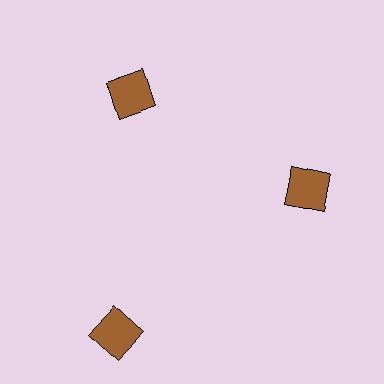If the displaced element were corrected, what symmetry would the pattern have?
It would have 3-fold rotational symmetry — the pattern would map onto itself every 120 degrees.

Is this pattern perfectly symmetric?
No. The 3 brown squares are arranged in a ring, but one element near the 7 o'clock position is pushed outward from the center, breaking the 3-fold rotational symmetry.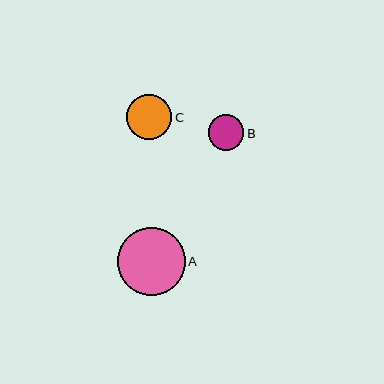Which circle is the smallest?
Circle B is the smallest with a size of approximately 36 pixels.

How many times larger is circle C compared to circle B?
Circle C is approximately 1.3 times the size of circle B.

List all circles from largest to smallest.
From largest to smallest: A, C, B.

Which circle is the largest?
Circle A is the largest with a size of approximately 68 pixels.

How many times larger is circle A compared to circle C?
Circle A is approximately 1.5 times the size of circle C.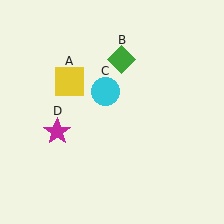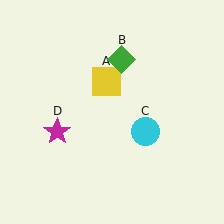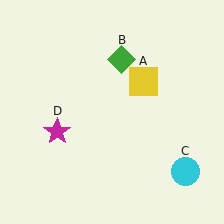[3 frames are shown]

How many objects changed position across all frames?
2 objects changed position: yellow square (object A), cyan circle (object C).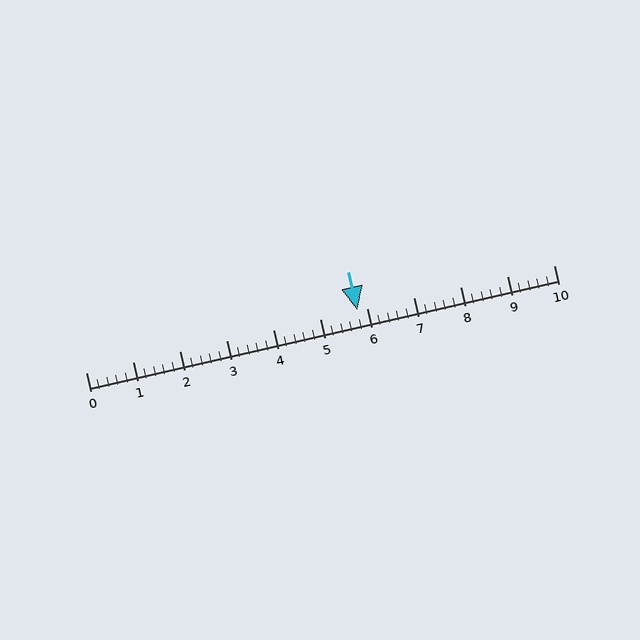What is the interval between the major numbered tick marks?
The major tick marks are spaced 1 units apart.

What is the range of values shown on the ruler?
The ruler shows values from 0 to 10.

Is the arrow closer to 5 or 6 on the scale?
The arrow is closer to 6.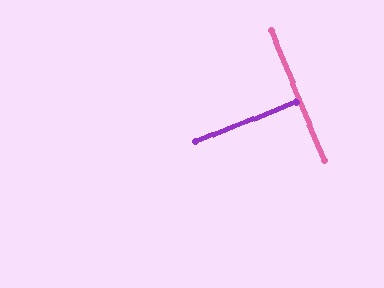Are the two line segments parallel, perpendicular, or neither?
Perpendicular — they meet at approximately 89°.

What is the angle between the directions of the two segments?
Approximately 89 degrees.